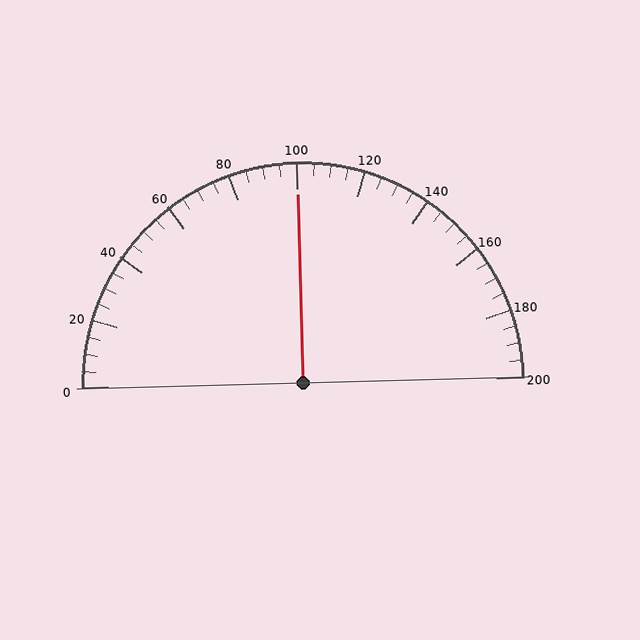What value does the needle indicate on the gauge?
The needle indicates approximately 100.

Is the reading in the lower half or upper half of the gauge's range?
The reading is in the upper half of the range (0 to 200).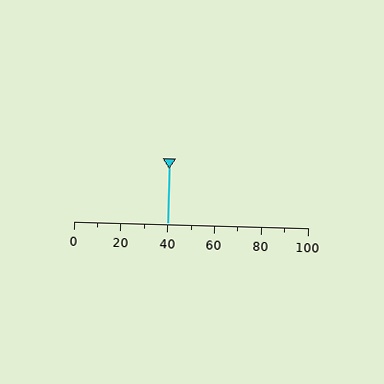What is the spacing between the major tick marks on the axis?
The major ticks are spaced 20 apart.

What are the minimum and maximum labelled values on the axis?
The axis runs from 0 to 100.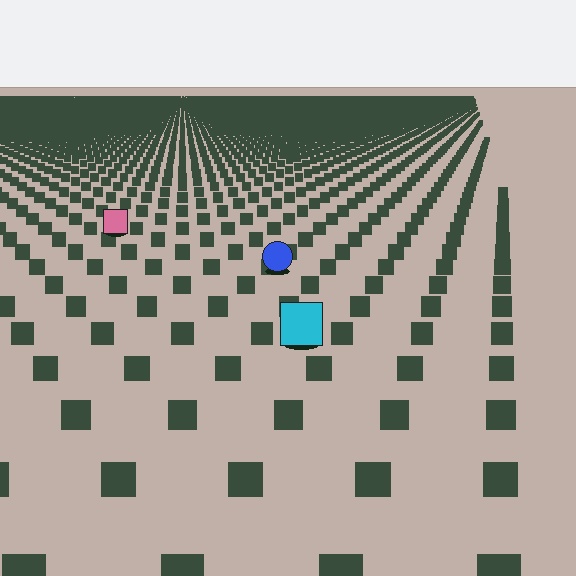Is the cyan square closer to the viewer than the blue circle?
Yes. The cyan square is closer — you can tell from the texture gradient: the ground texture is coarser near it.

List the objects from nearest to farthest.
From nearest to farthest: the cyan square, the blue circle, the pink square.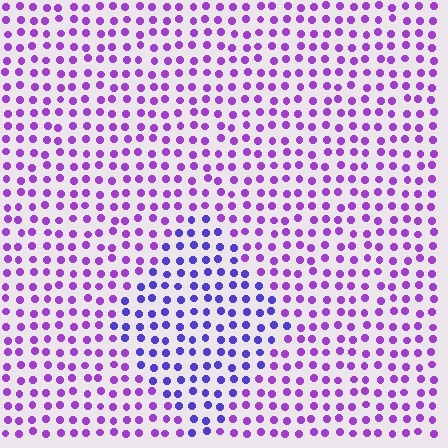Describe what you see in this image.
The image is filled with small purple elements in a uniform arrangement. A diamond-shaped region is visible where the elements are tinted to a slightly different hue, forming a subtle color boundary.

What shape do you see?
I see a diamond.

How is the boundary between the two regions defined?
The boundary is defined purely by a slight shift in hue (about 35 degrees). Spacing, size, and orientation are identical on both sides.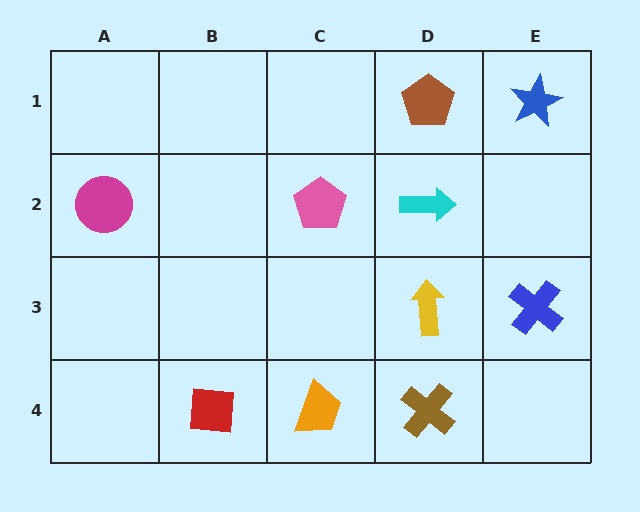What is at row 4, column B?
A red square.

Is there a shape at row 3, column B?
No, that cell is empty.